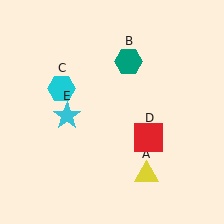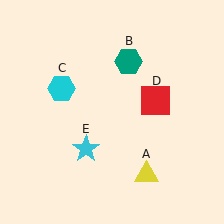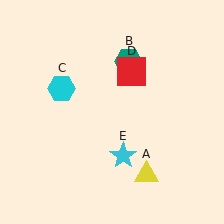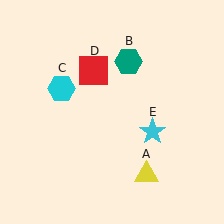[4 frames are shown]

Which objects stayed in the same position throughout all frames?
Yellow triangle (object A) and teal hexagon (object B) and cyan hexagon (object C) remained stationary.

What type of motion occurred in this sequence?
The red square (object D), cyan star (object E) rotated counterclockwise around the center of the scene.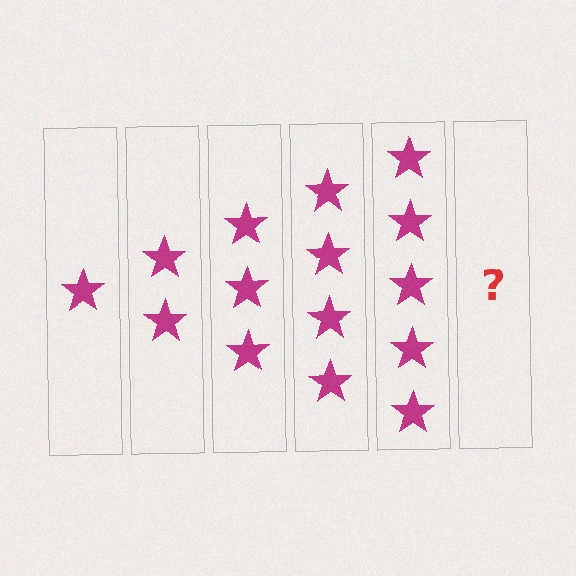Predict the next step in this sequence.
The next step is 6 stars.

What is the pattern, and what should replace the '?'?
The pattern is that each step adds one more star. The '?' should be 6 stars.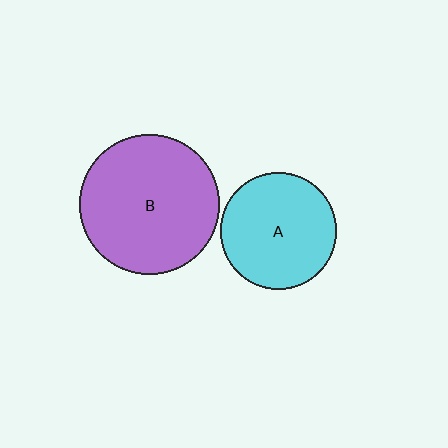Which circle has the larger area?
Circle B (purple).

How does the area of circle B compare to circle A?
Approximately 1.4 times.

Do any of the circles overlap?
No, none of the circles overlap.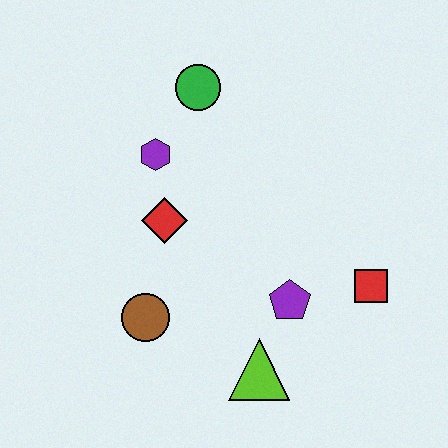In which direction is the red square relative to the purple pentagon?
The red square is to the right of the purple pentagon.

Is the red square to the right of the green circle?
Yes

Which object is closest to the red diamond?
The purple hexagon is closest to the red diamond.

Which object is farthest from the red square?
The green circle is farthest from the red square.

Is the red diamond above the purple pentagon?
Yes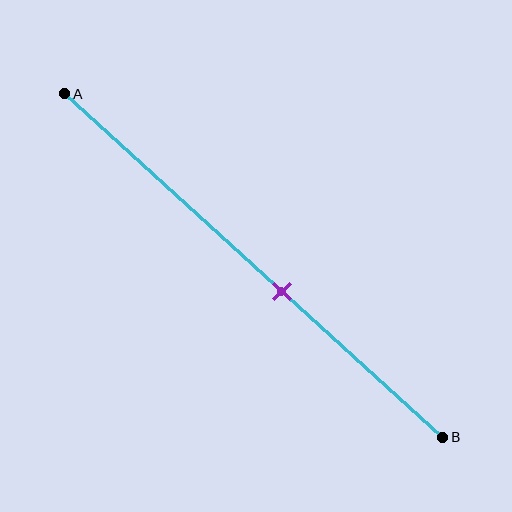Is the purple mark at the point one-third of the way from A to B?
No, the mark is at about 60% from A, not at the 33% one-third point.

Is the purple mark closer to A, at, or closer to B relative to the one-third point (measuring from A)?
The purple mark is closer to point B than the one-third point of segment AB.